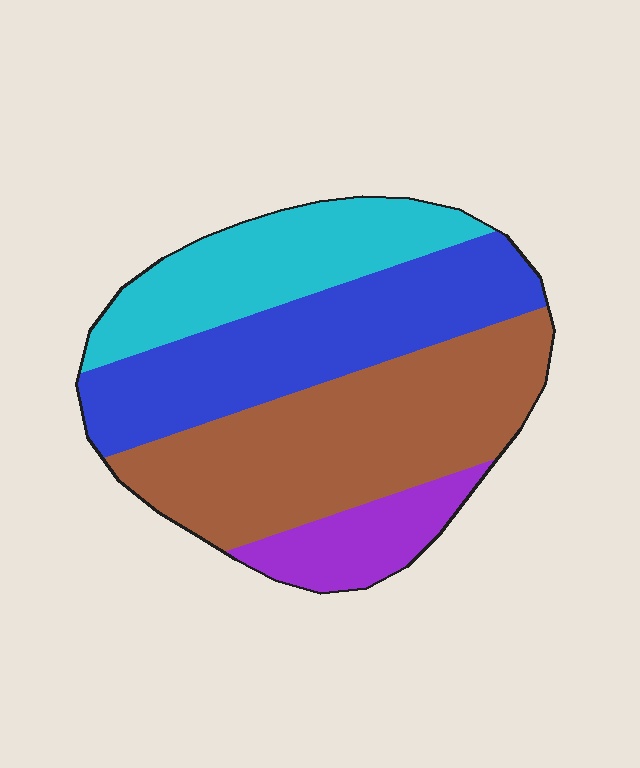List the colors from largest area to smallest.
From largest to smallest: brown, blue, cyan, purple.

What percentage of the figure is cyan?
Cyan takes up about one fifth (1/5) of the figure.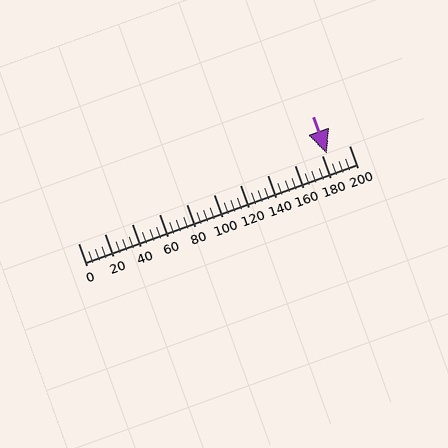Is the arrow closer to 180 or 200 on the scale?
The arrow is closer to 180.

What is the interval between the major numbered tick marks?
The major tick marks are spaced 20 units apart.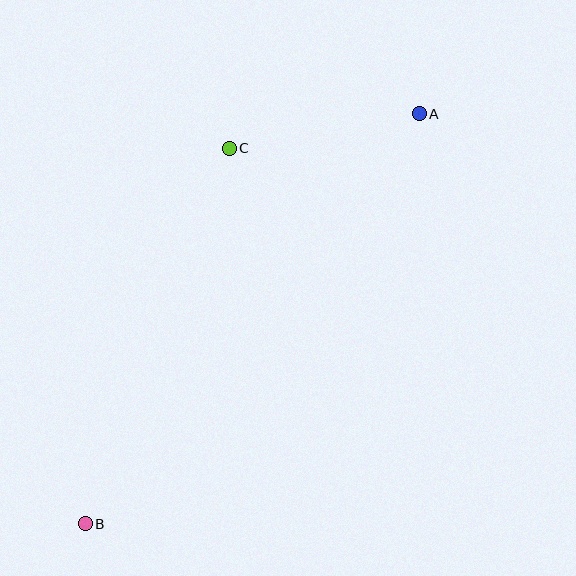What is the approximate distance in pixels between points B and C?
The distance between B and C is approximately 402 pixels.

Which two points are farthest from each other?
Points A and B are farthest from each other.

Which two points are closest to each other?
Points A and C are closest to each other.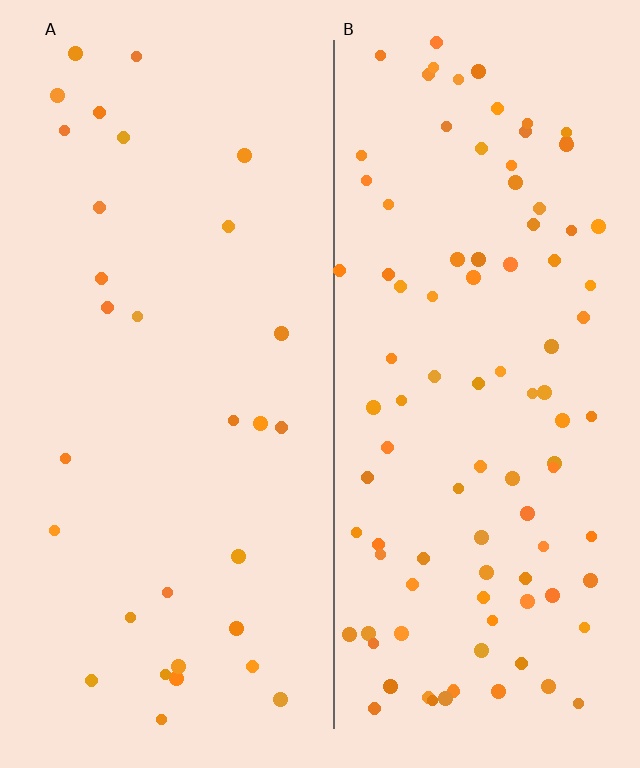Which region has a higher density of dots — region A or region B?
B (the right).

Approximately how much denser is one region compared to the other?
Approximately 3.2× — region B over region A.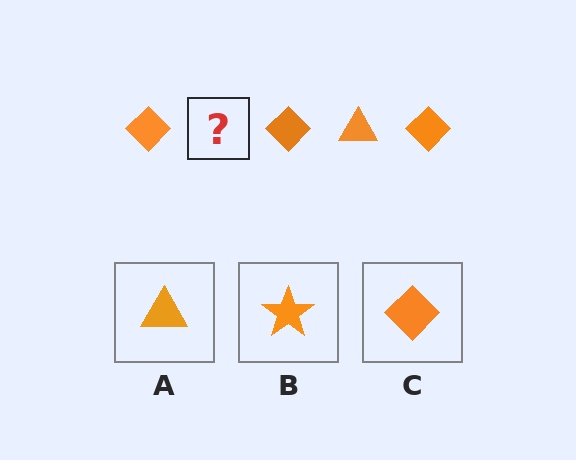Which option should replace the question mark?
Option A.